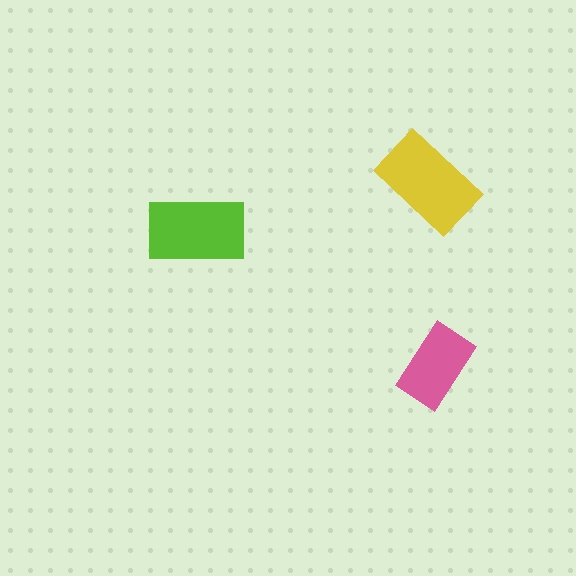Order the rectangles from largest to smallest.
the yellow one, the lime one, the pink one.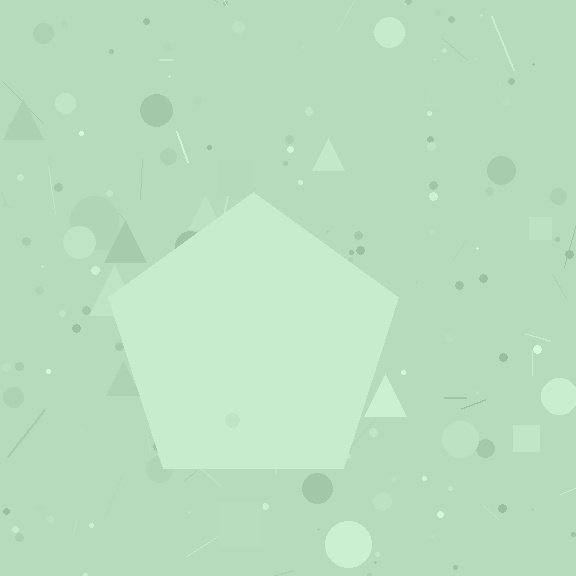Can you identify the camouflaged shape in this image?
The camouflaged shape is a pentagon.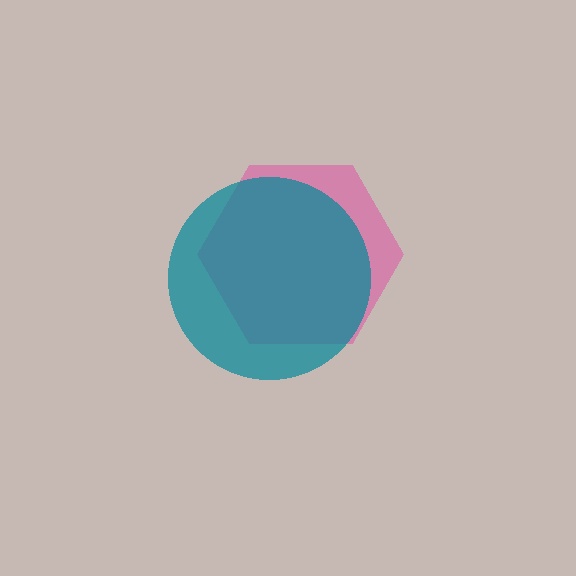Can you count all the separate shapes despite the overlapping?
Yes, there are 2 separate shapes.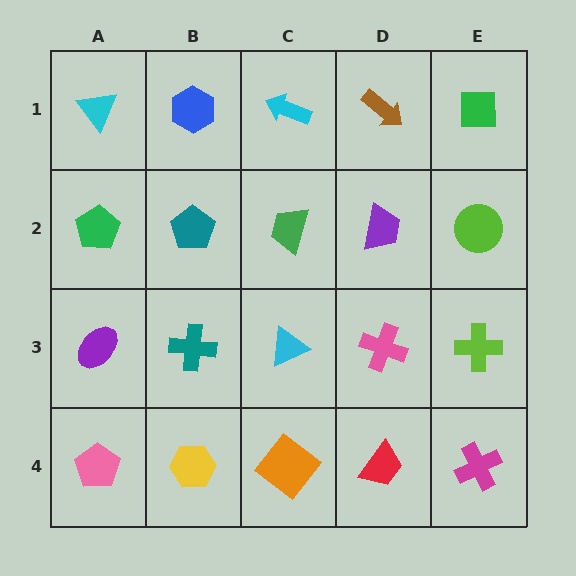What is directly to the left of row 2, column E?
A purple trapezoid.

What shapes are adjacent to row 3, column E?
A lime circle (row 2, column E), a magenta cross (row 4, column E), a pink cross (row 3, column D).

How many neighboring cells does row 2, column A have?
3.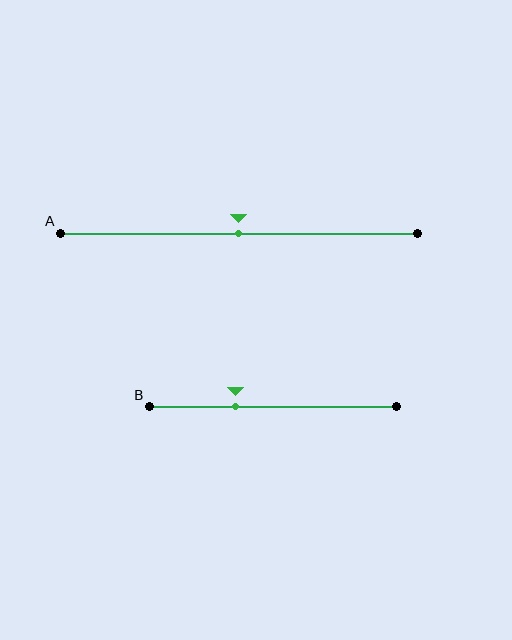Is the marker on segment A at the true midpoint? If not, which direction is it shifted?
Yes, the marker on segment A is at the true midpoint.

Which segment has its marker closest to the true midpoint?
Segment A has its marker closest to the true midpoint.